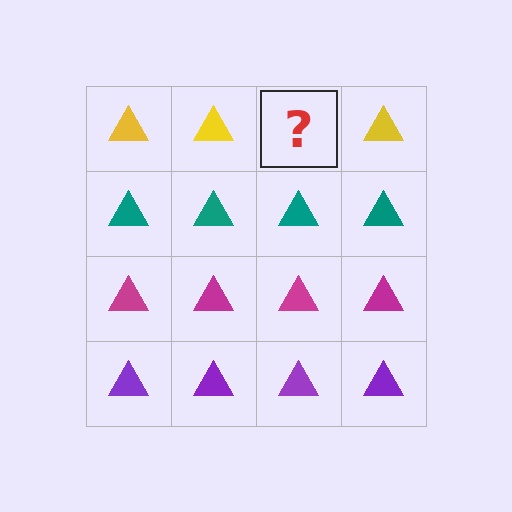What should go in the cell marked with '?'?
The missing cell should contain a yellow triangle.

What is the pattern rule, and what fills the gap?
The rule is that each row has a consistent color. The gap should be filled with a yellow triangle.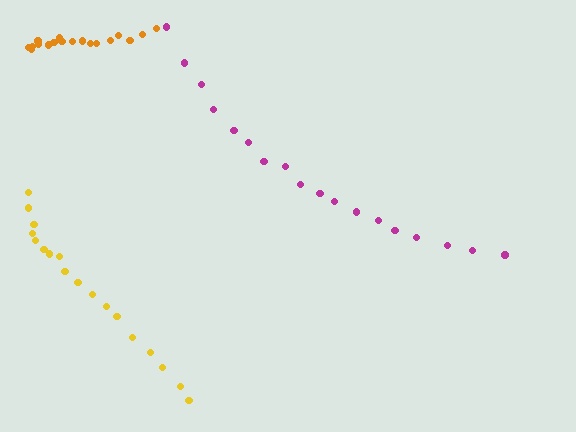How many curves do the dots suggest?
There are 3 distinct paths.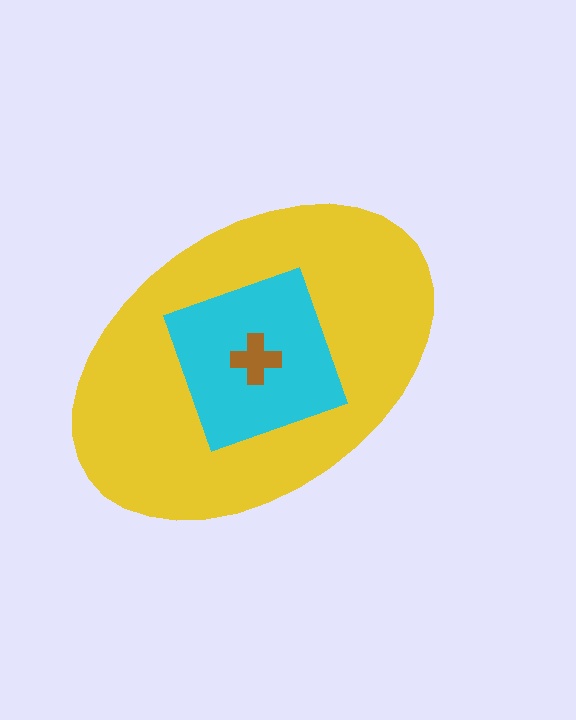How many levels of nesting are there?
3.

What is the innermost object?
The brown cross.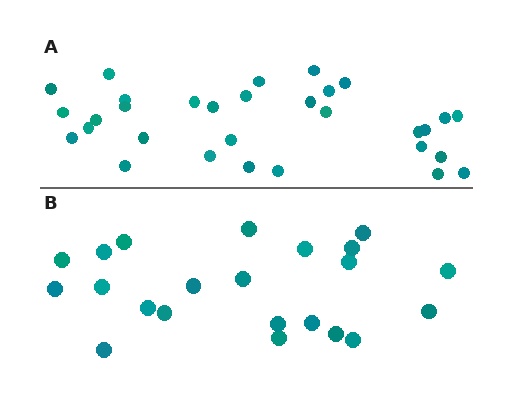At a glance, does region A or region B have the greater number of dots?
Region A (the top region) has more dots.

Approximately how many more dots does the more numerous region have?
Region A has roughly 8 or so more dots than region B.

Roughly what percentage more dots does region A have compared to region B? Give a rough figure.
About 40% more.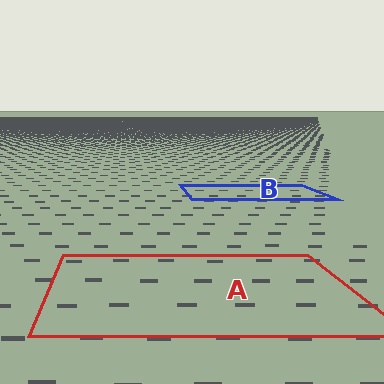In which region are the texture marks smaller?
The texture marks are smaller in region B, because it is farther away.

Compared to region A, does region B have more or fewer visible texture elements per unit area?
Region B has more texture elements per unit area — they are packed more densely because it is farther away.